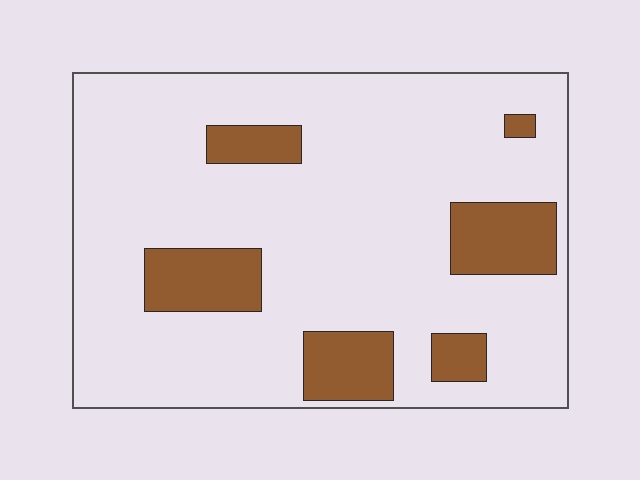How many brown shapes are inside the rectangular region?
6.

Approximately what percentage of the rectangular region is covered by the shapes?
Approximately 15%.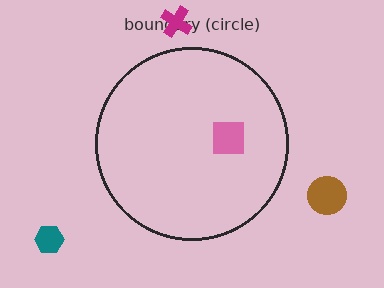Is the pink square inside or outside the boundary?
Inside.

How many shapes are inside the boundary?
1 inside, 3 outside.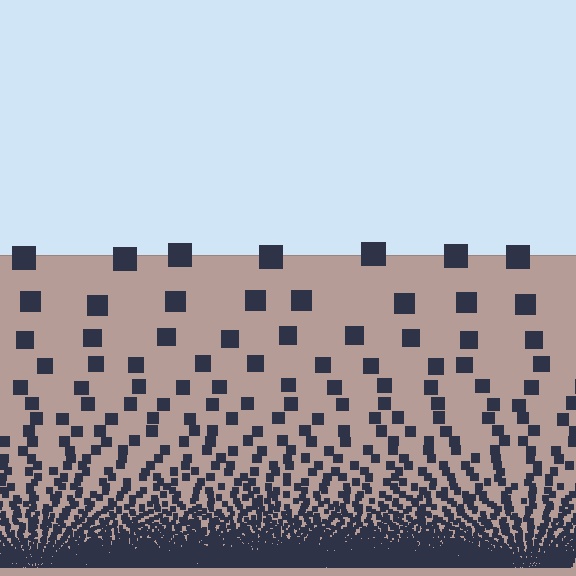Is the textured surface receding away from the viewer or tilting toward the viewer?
The surface appears to tilt toward the viewer. Texture elements get larger and sparser toward the top.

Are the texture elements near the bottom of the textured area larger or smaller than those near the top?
Smaller. The gradient is inverted — elements near the bottom are smaller and denser.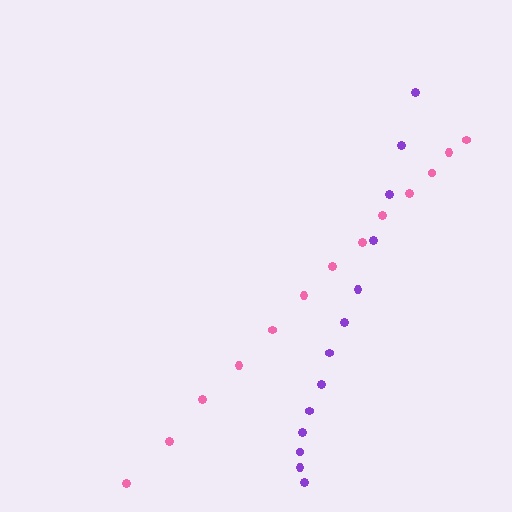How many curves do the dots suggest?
There are 2 distinct paths.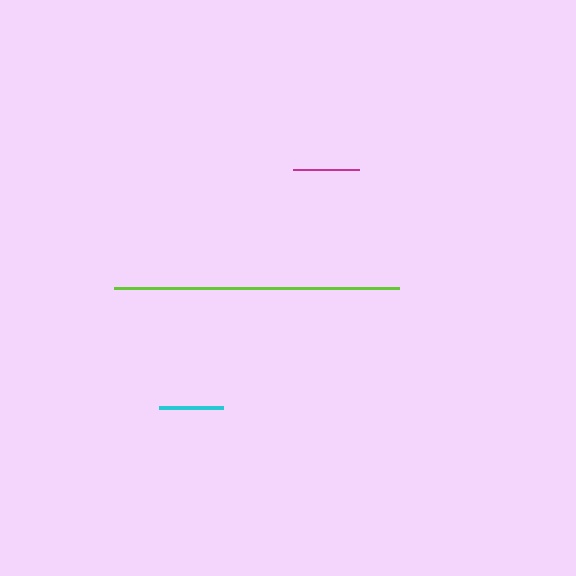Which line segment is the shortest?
The cyan line is the shortest at approximately 64 pixels.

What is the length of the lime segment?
The lime segment is approximately 285 pixels long.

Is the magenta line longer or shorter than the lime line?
The lime line is longer than the magenta line.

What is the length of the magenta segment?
The magenta segment is approximately 66 pixels long.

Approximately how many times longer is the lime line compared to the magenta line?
The lime line is approximately 4.3 times the length of the magenta line.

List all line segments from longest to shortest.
From longest to shortest: lime, magenta, cyan.